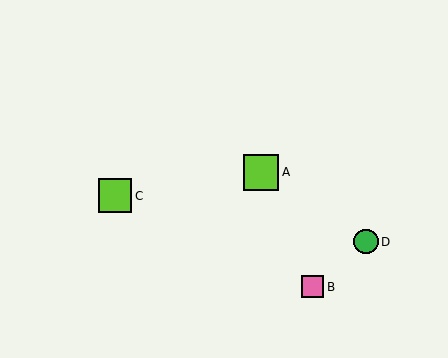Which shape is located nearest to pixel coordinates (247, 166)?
The lime square (labeled A) at (261, 172) is nearest to that location.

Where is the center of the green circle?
The center of the green circle is at (366, 242).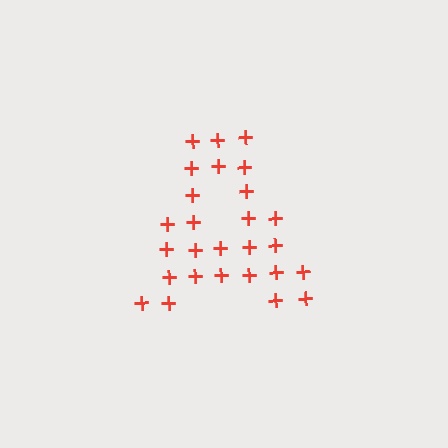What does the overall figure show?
The overall figure shows the letter A.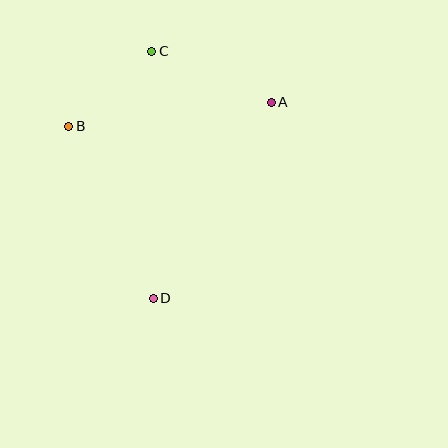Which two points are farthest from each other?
Points C and D are farthest from each other.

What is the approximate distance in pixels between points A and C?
The distance between A and C is approximately 130 pixels.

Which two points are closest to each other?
Points B and C are closest to each other.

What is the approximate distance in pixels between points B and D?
The distance between B and D is approximately 192 pixels.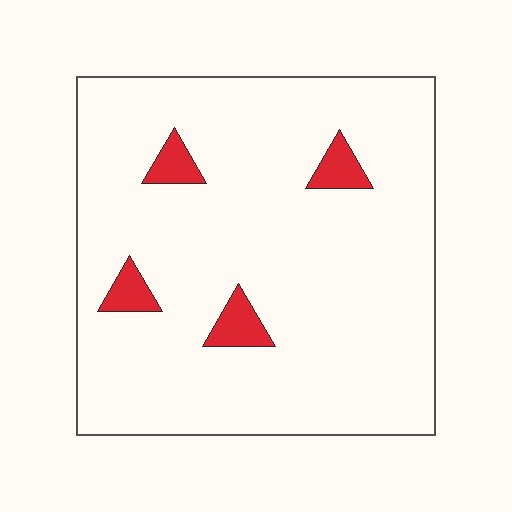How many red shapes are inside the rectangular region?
4.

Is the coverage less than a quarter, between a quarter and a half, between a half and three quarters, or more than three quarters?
Less than a quarter.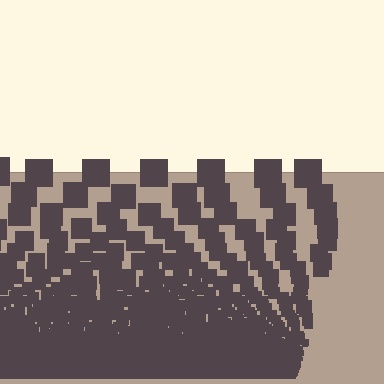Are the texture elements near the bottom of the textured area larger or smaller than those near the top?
Smaller. The gradient is inverted — elements near the bottom are smaller and denser.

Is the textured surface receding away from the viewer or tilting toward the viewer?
The surface appears to tilt toward the viewer. Texture elements get larger and sparser toward the top.